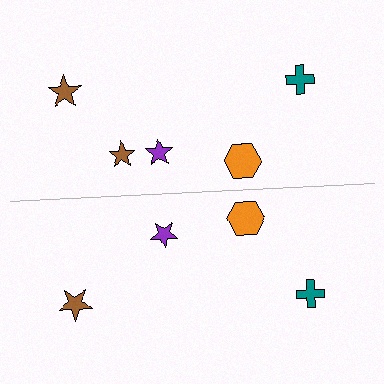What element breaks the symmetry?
A brown star is missing from the bottom side.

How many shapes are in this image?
There are 9 shapes in this image.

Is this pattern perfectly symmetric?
No, the pattern is not perfectly symmetric. A brown star is missing from the bottom side.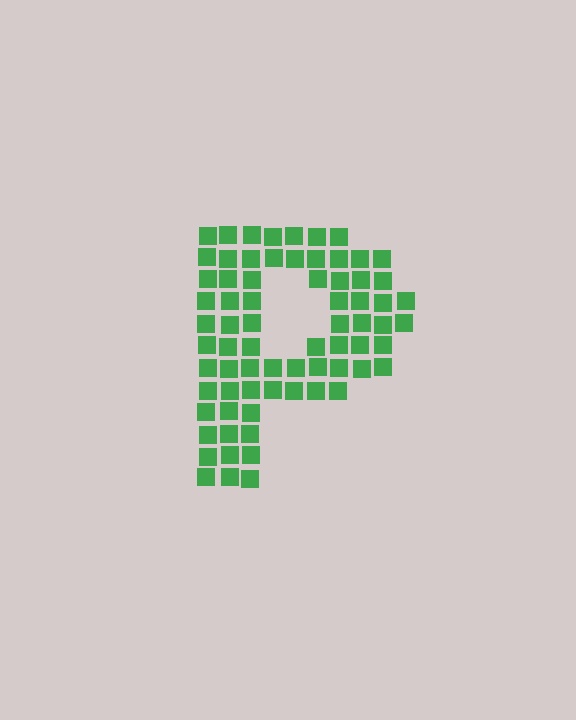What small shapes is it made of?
It is made of small squares.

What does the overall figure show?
The overall figure shows the letter P.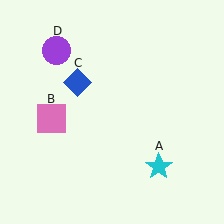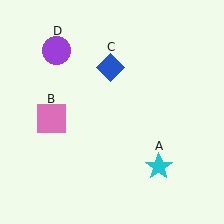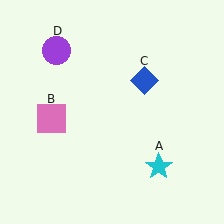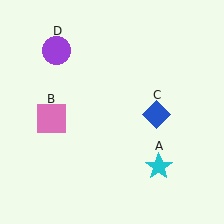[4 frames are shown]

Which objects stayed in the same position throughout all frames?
Cyan star (object A) and pink square (object B) and purple circle (object D) remained stationary.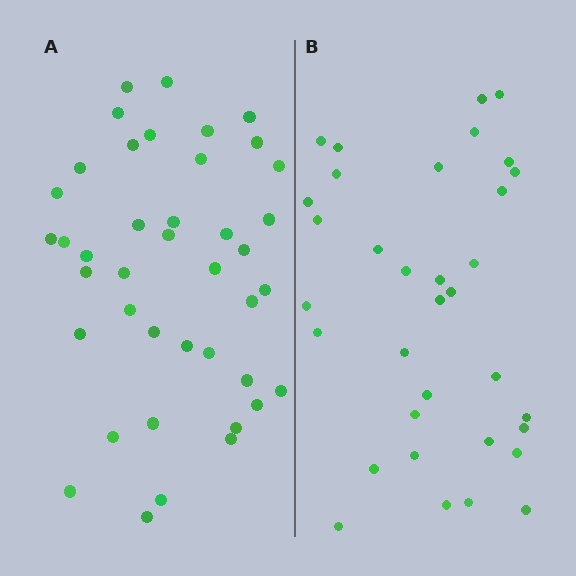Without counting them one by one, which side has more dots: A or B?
Region A (the left region) has more dots.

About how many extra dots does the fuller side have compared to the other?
Region A has roughly 8 or so more dots than region B.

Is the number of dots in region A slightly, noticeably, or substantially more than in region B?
Region A has only slightly more — the two regions are fairly close. The ratio is roughly 1.2 to 1.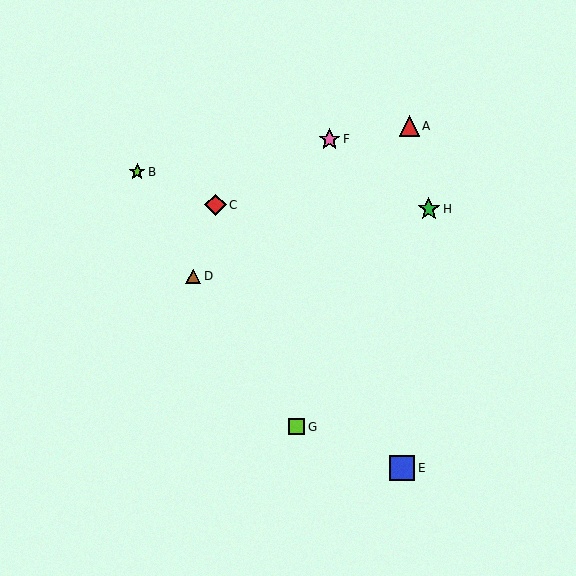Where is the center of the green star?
The center of the green star is at (429, 209).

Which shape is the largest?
The blue square (labeled E) is the largest.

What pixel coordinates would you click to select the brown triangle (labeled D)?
Click at (193, 276) to select the brown triangle D.